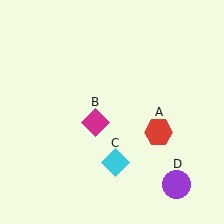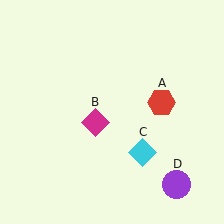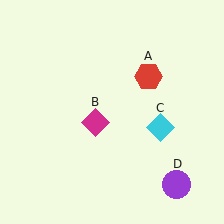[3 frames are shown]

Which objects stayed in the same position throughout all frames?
Magenta diamond (object B) and purple circle (object D) remained stationary.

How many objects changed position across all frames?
2 objects changed position: red hexagon (object A), cyan diamond (object C).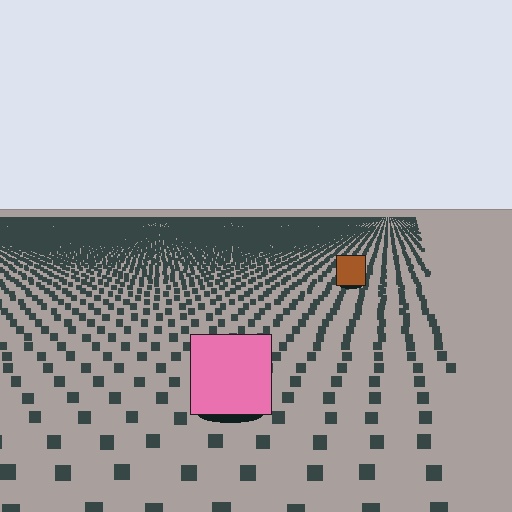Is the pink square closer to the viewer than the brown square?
Yes. The pink square is closer — you can tell from the texture gradient: the ground texture is coarser near it.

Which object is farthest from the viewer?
The brown square is farthest from the viewer. It appears smaller and the ground texture around it is denser.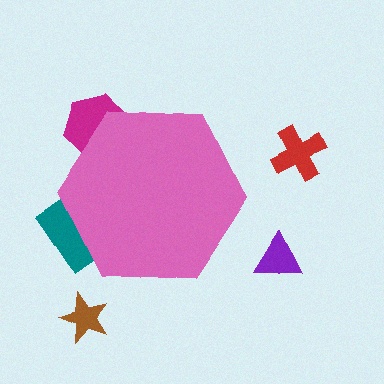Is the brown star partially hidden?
No, the brown star is fully visible.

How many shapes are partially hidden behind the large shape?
2 shapes are partially hidden.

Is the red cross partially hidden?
No, the red cross is fully visible.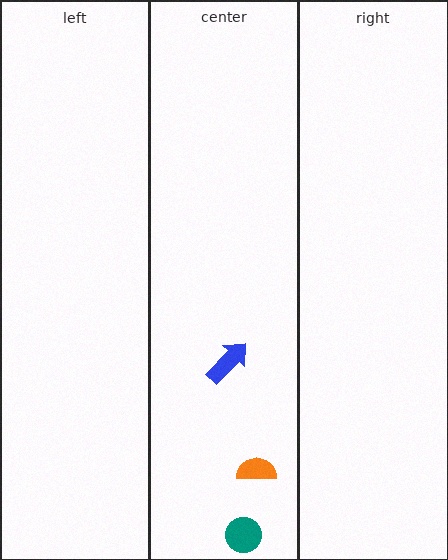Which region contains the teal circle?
The center region.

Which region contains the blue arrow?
The center region.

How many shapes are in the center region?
3.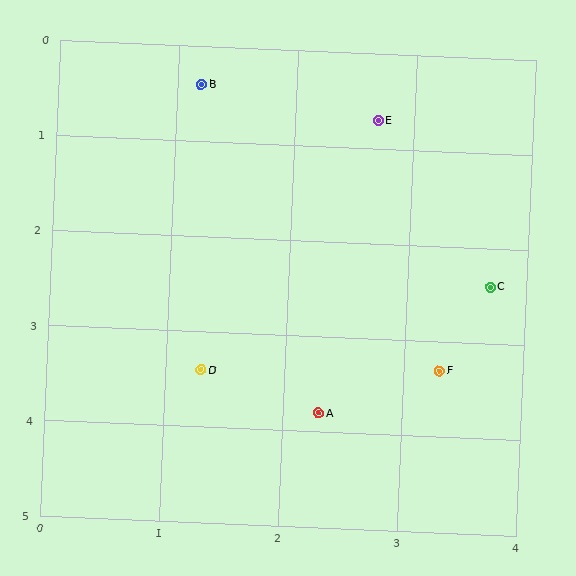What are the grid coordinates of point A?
Point A is at approximately (2.3, 3.8).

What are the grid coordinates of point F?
Point F is at approximately (3.3, 3.3).